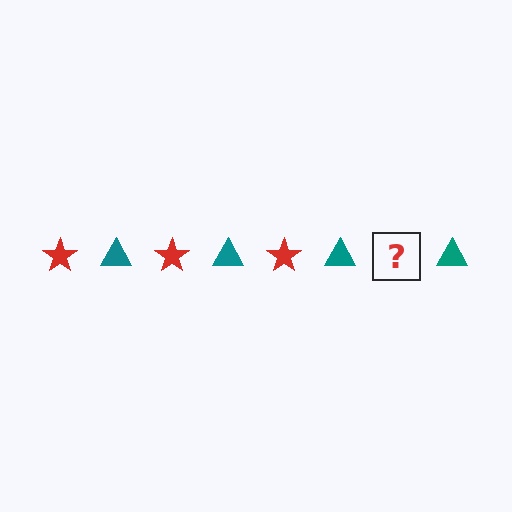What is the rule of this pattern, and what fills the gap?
The rule is that the pattern alternates between red star and teal triangle. The gap should be filled with a red star.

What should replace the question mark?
The question mark should be replaced with a red star.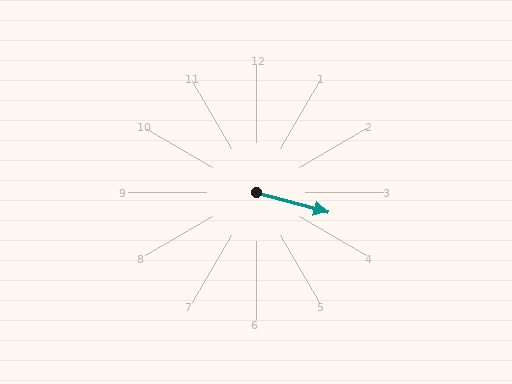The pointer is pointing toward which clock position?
Roughly 4 o'clock.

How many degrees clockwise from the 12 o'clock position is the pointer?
Approximately 106 degrees.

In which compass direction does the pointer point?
East.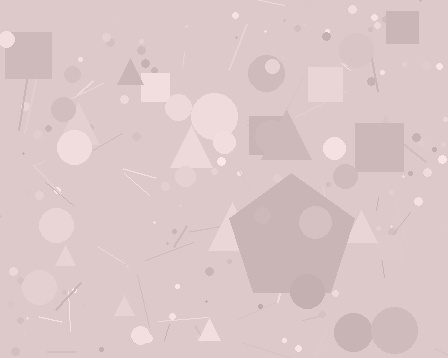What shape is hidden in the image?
A pentagon is hidden in the image.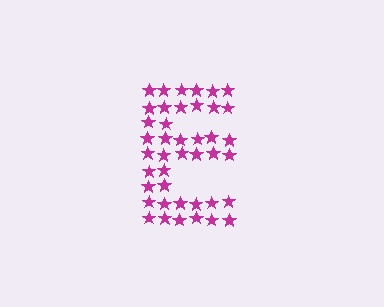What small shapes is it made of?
It is made of small stars.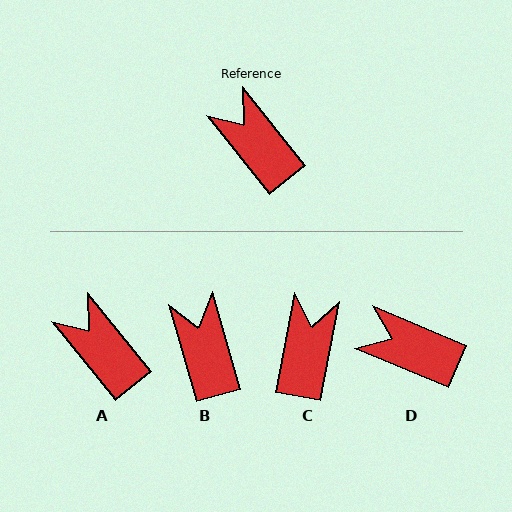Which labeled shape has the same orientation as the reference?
A.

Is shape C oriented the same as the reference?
No, it is off by about 50 degrees.